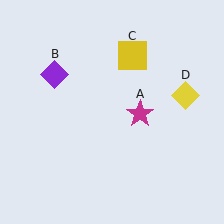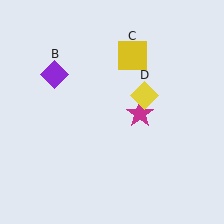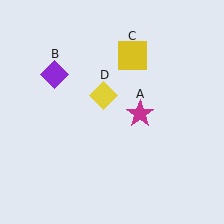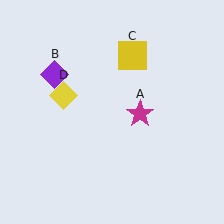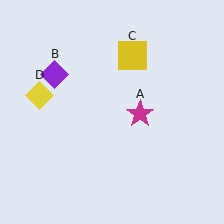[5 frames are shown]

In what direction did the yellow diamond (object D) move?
The yellow diamond (object D) moved left.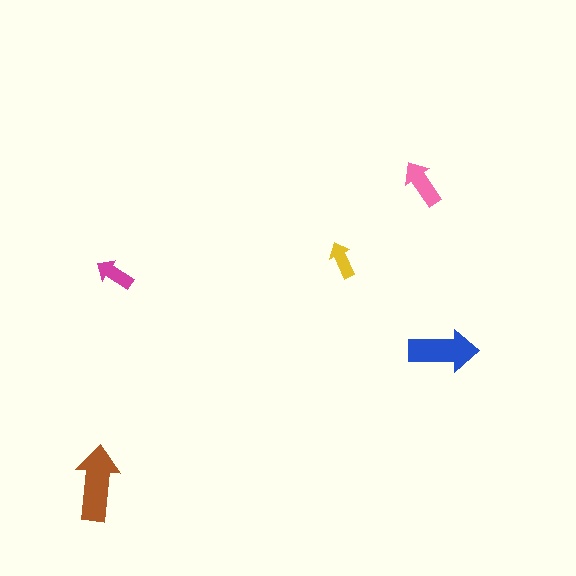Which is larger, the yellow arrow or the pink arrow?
The pink one.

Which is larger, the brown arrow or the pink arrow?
The brown one.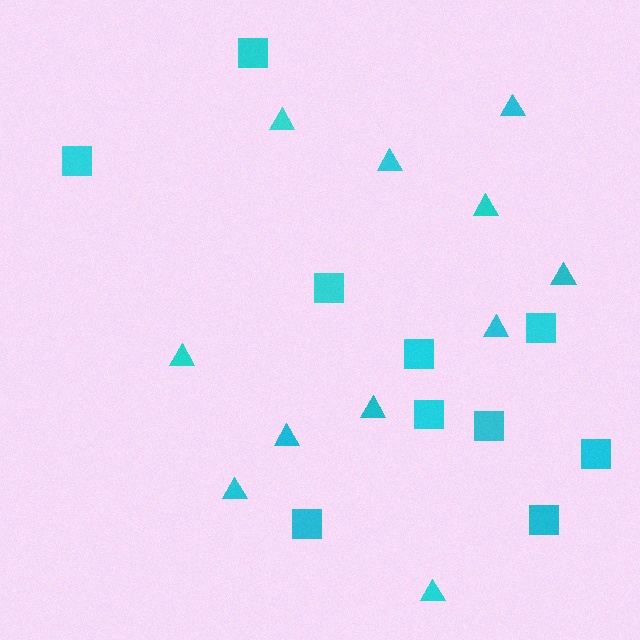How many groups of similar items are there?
There are 2 groups: one group of triangles (11) and one group of squares (10).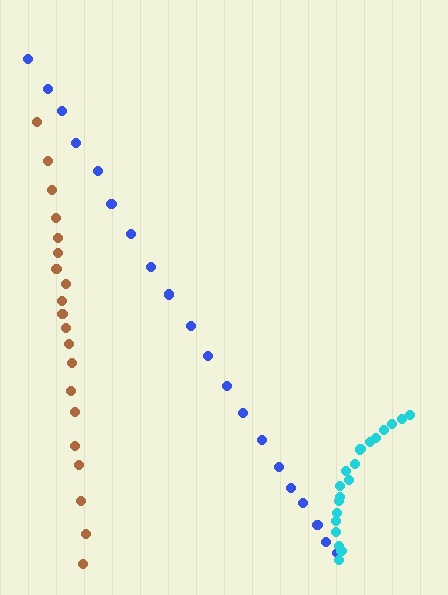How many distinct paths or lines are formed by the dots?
There are 3 distinct paths.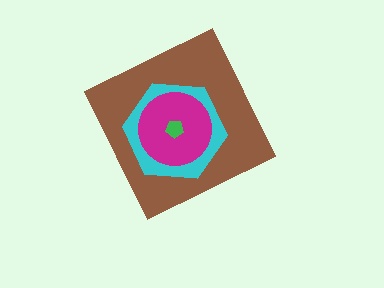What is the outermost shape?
The brown diamond.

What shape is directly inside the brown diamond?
The cyan hexagon.